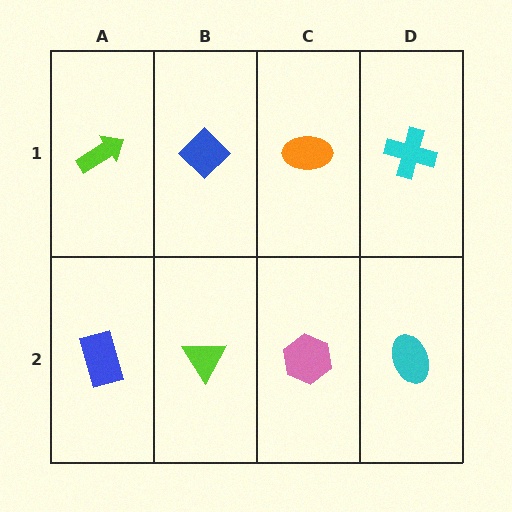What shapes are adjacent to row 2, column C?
An orange ellipse (row 1, column C), a lime triangle (row 2, column B), a cyan ellipse (row 2, column D).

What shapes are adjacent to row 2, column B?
A blue diamond (row 1, column B), a blue rectangle (row 2, column A), a pink hexagon (row 2, column C).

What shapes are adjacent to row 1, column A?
A blue rectangle (row 2, column A), a blue diamond (row 1, column B).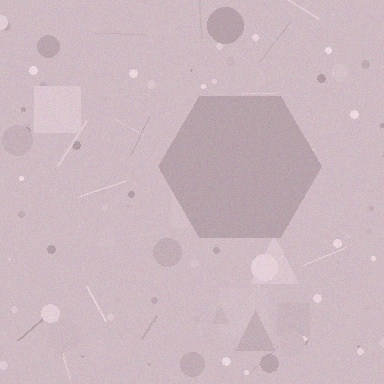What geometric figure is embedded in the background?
A hexagon is embedded in the background.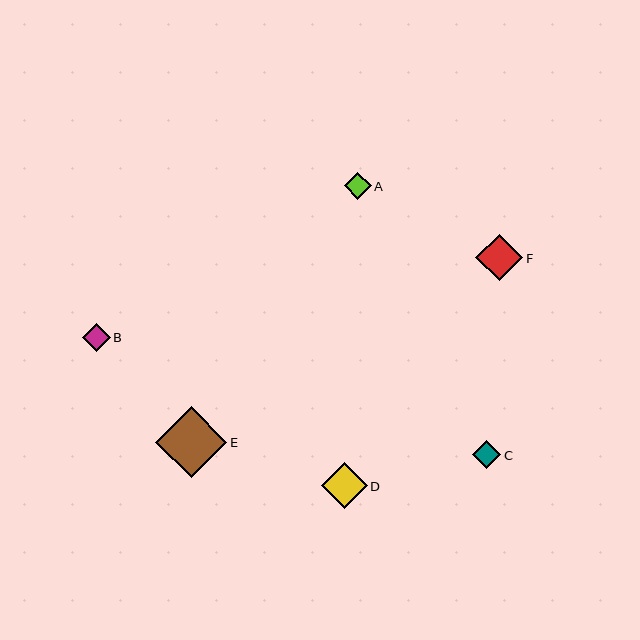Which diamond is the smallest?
Diamond A is the smallest with a size of approximately 27 pixels.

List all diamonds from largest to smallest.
From largest to smallest: E, F, D, C, B, A.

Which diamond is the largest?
Diamond E is the largest with a size of approximately 72 pixels.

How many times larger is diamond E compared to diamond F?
Diamond E is approximately 1.5 times the size of diamond F.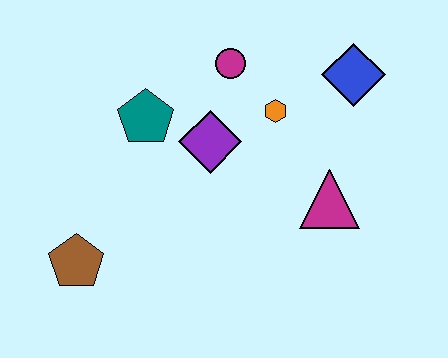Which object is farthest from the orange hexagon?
The brown pentagon is farthest from the orange hexagon.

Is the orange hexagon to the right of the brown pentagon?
Yes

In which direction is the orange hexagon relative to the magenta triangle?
The orange hexagon is above the magenta triangle.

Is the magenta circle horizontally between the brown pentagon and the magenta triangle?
Yes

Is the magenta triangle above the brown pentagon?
Yes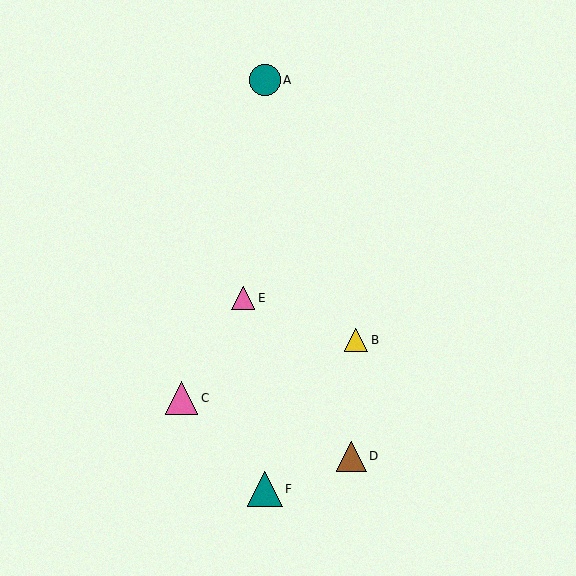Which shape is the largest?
The teal triangle (labeled F) is the largest.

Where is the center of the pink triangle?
The center of the pink triangle is at (243, 298).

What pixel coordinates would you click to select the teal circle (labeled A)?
Click at (265, 80) to select the teal circle A.